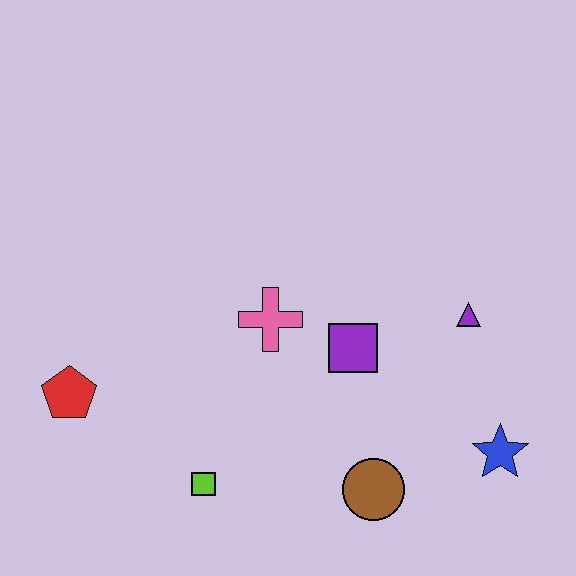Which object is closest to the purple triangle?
The purple square is closest to the purple triangle.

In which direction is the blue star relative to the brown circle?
The blue star is to the right of the brown circle.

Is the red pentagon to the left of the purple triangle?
Yes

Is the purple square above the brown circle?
Yes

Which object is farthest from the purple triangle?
The red pentagon is farthest from the purple triangle.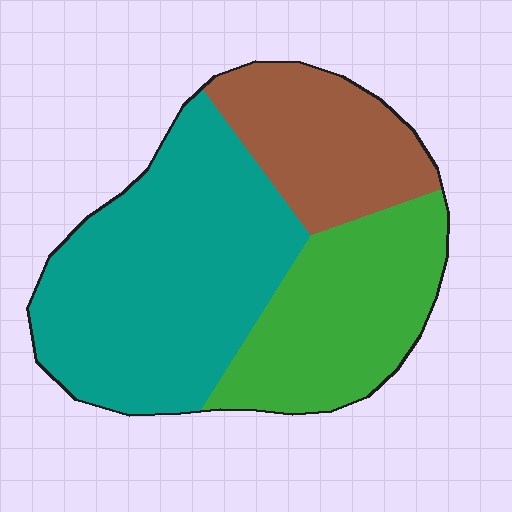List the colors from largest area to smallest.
From largest to smallest: teal, green, brown.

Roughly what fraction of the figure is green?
Green covers roughly 30% of the figure.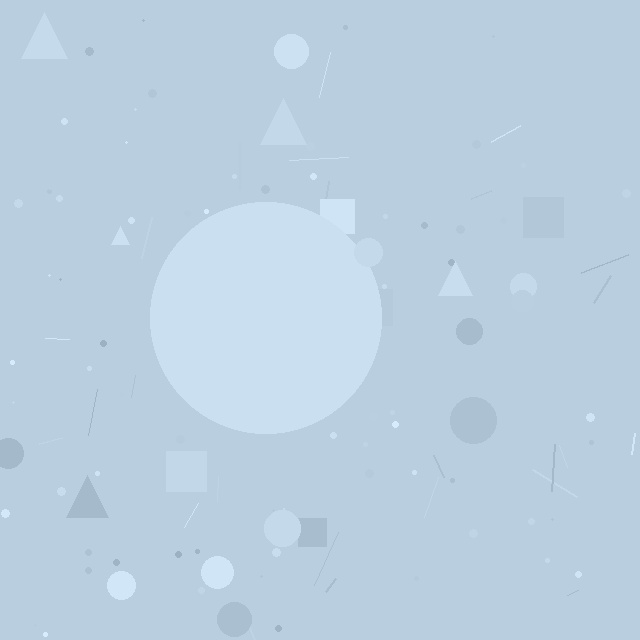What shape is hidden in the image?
A circle is hidden in the image.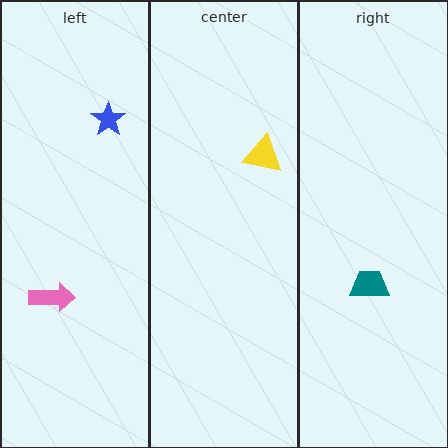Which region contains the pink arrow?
The left region.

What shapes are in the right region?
The teal trapezoid.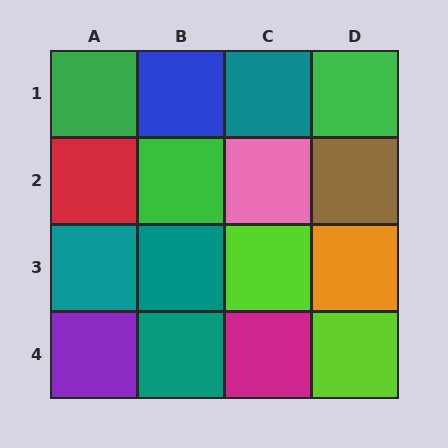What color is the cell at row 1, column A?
Green.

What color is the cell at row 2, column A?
Red.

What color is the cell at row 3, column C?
Lime.